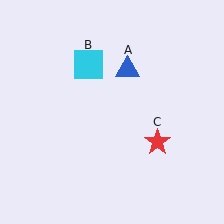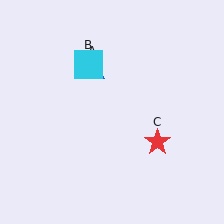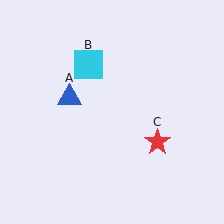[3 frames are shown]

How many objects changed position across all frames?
1 object changed position: blue triangle (object A).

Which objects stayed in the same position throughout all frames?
Cyan square (object B) and red star (object C) remained stationary.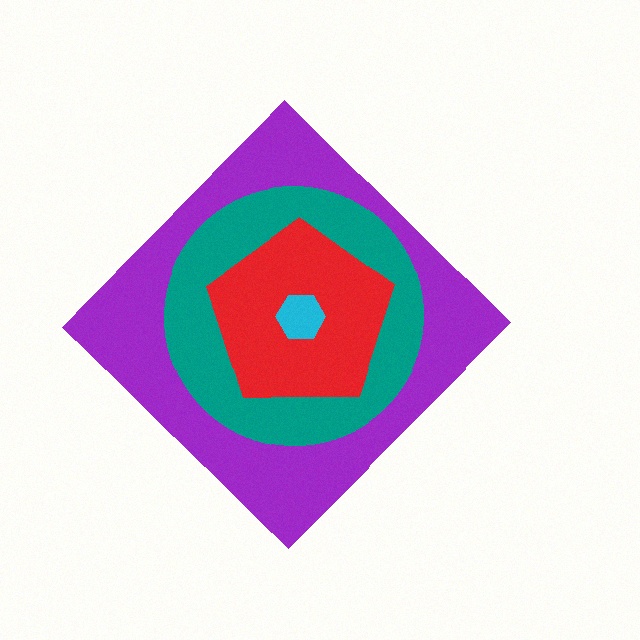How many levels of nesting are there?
4.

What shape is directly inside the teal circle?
The red pentagon.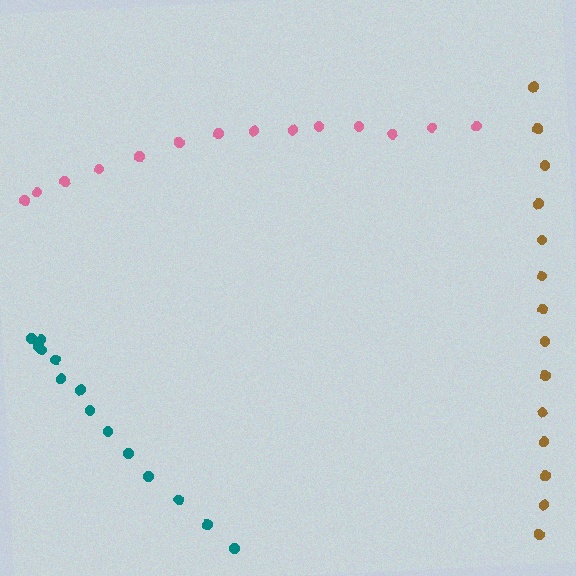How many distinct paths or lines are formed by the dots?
There are 3 distinct paths.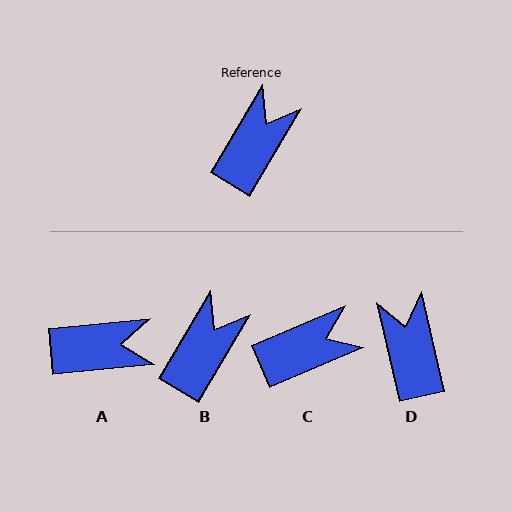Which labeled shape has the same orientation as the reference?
B.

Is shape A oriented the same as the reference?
No, it is off by about 54 degrees.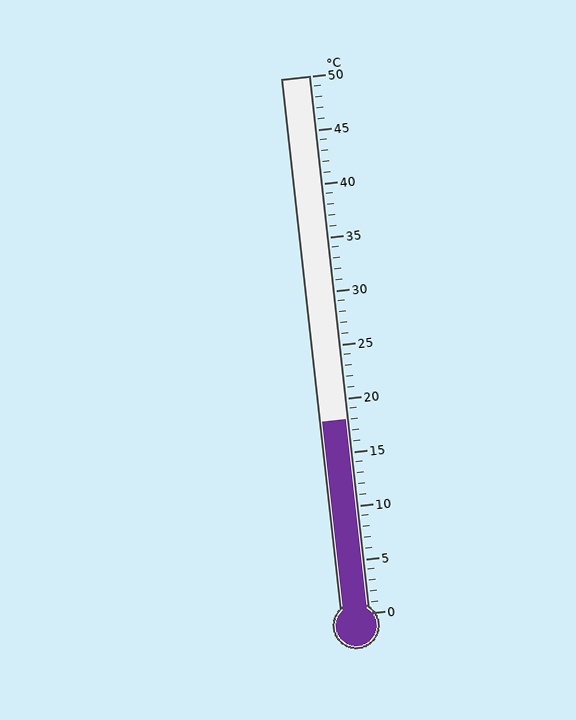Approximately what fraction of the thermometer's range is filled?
The thermometer is filled to approximately 35% of its range.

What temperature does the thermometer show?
The thermometer shows approximately 18°C.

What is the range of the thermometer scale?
The thermometer scale ranges from 0°C to 50°C.